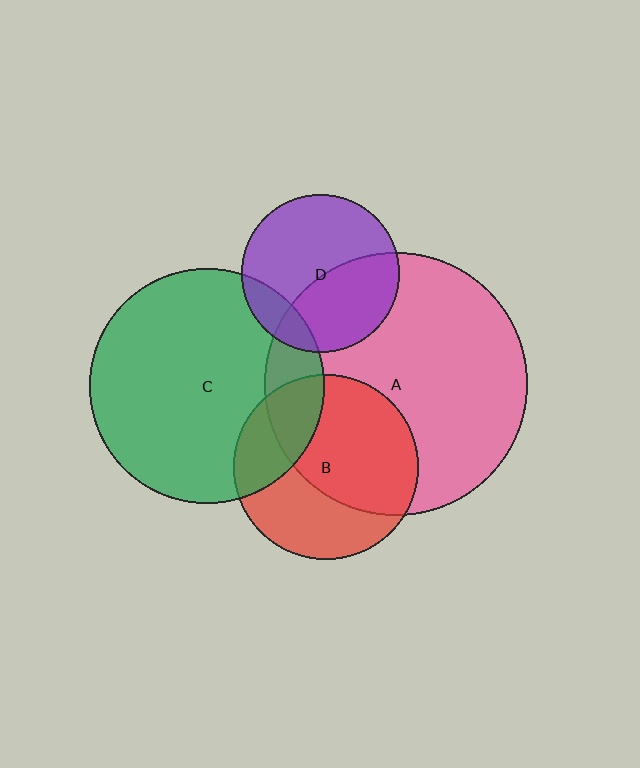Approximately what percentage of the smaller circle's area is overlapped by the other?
Approximately 25%.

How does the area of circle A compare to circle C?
Approximately 1.2 times.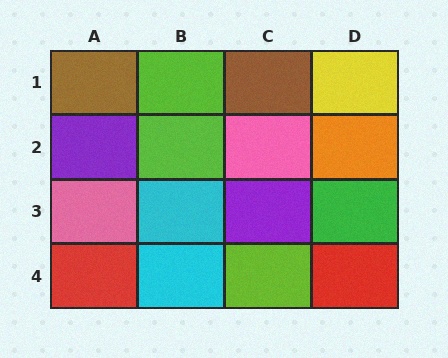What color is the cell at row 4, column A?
Red.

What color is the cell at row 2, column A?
Purple.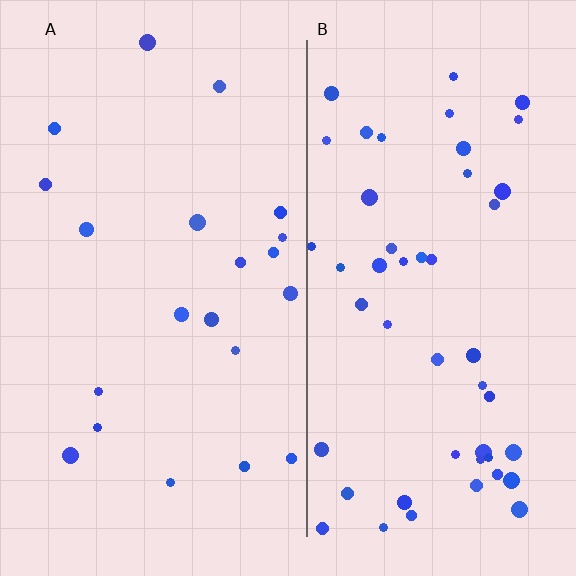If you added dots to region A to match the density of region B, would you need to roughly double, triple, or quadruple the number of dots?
Approximately double.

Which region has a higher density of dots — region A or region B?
B (the right).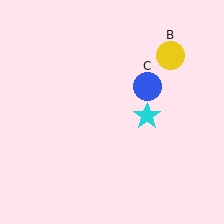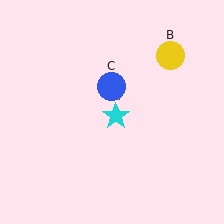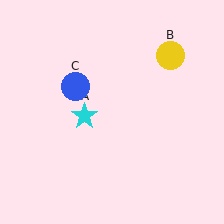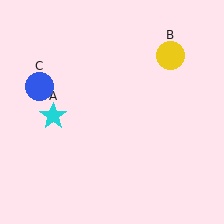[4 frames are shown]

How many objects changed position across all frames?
2 objects changed position: cyan star (object A), blue circle (object C).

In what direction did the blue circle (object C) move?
The blue circle (object C) moved left.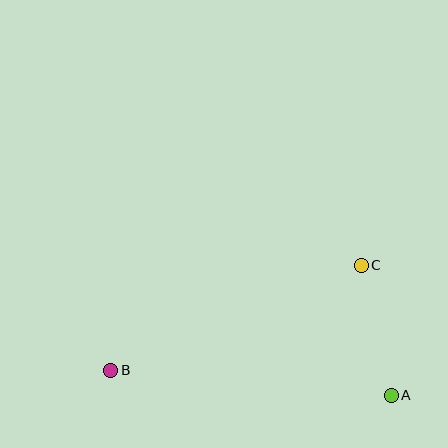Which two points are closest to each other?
Points A and C are closest to each other.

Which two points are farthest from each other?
Points A and B are farthest from each other.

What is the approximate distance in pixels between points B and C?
The distance between B and C is approximately 272 pixels.